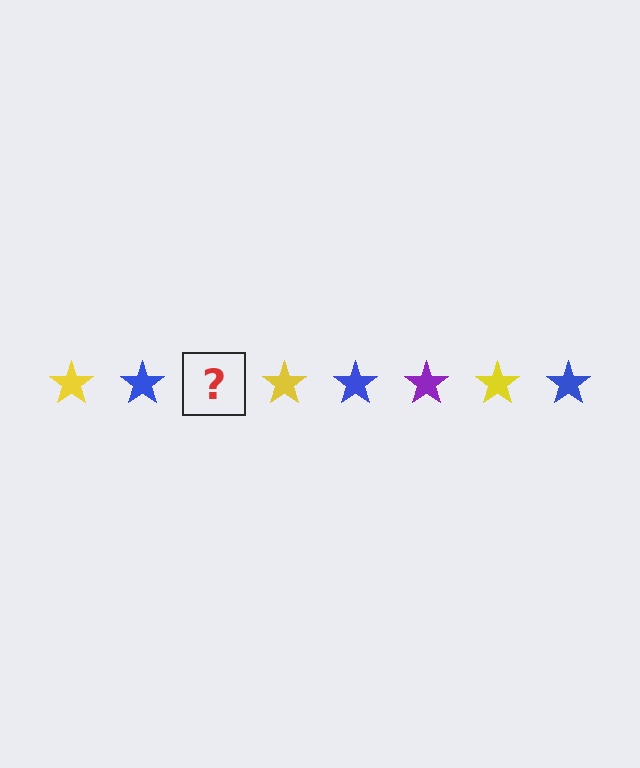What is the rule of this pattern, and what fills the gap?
The rule is that the pattern cycles through yellow, blue, purple stars. The gap should be filled with a purple star.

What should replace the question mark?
The question mark should be replaced with a purple star.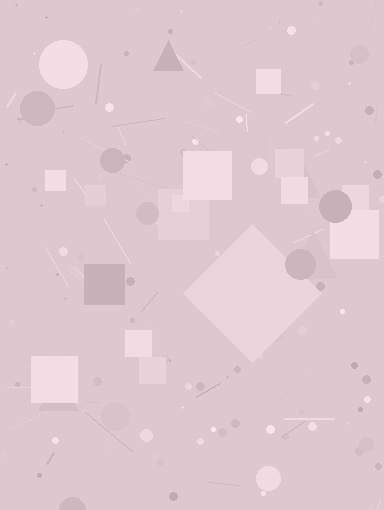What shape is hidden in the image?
A diamond is hidden in the image.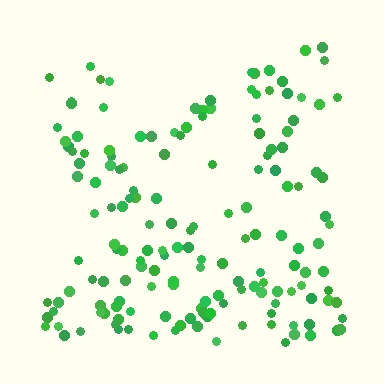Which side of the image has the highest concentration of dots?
The bottom.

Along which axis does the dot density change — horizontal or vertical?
Vertical.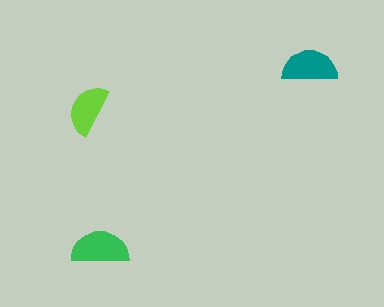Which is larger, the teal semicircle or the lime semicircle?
The teal one.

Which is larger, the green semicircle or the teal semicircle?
The green one.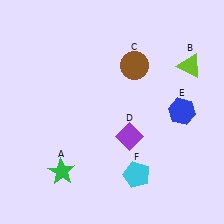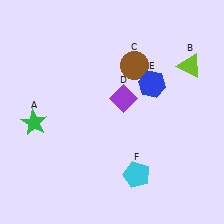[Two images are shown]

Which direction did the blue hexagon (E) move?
The blue hexagon (E) moved left.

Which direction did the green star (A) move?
The green star (A) moved up.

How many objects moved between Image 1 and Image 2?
3 objects moved between the two images.